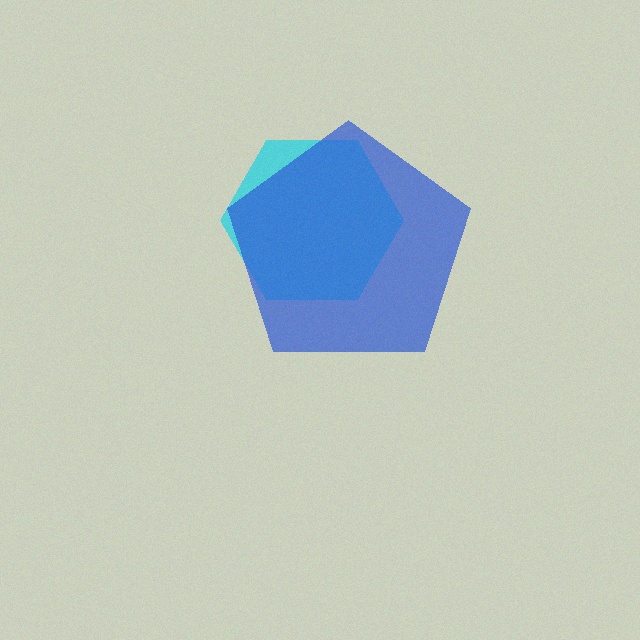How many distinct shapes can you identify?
There are 2 distinct shapes: a cyan hexagon, a blue pentagon.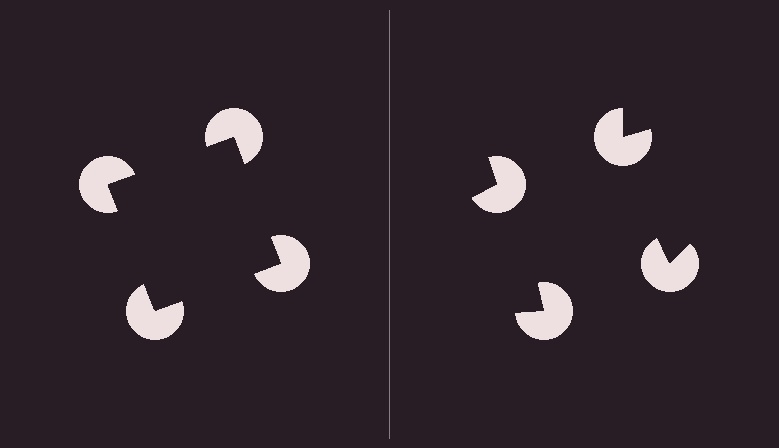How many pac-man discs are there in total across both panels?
8 — 4 on each side.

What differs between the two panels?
The pac-man discs are positioned identically on both sides; only the wedge orientations differ. On the left they align to a square; on the right they are misaligned.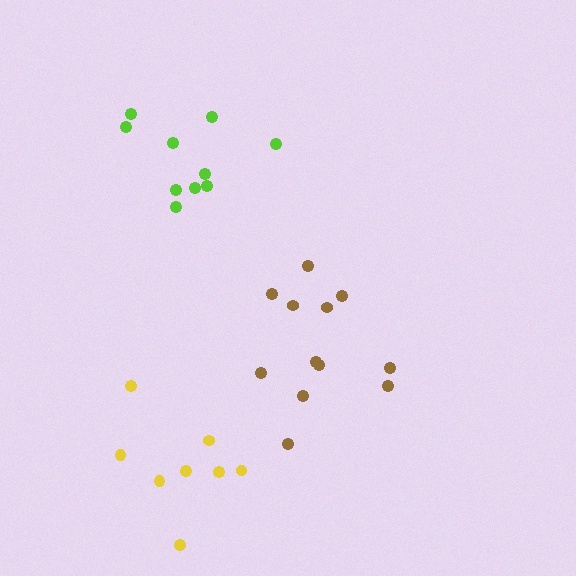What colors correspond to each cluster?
The clusters are colored: lime, brown, yellow.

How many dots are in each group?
Group 1: 10 dots, Group 2: 12 dots, Group 3: 8 dots (30 total).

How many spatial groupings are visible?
There are 3 spatial groupings.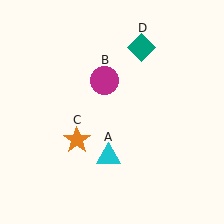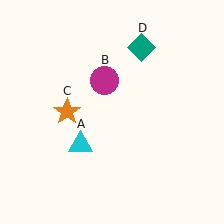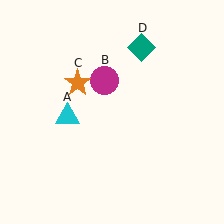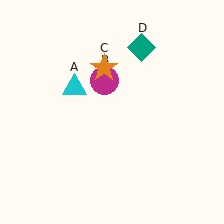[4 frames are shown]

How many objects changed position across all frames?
2 objects changed position: cyan triangle (object A), orange star (object C).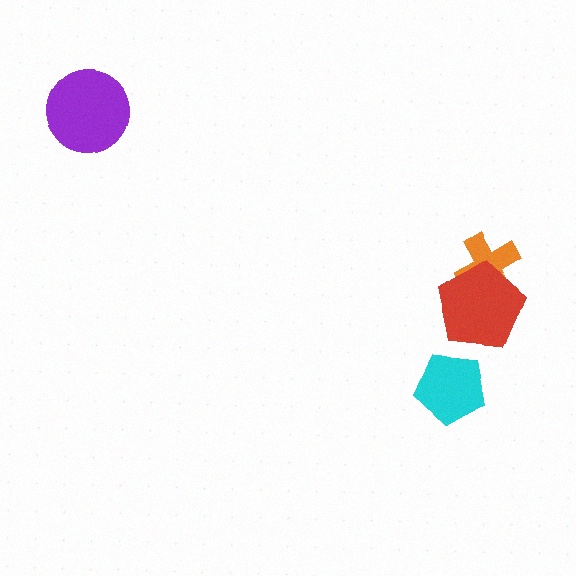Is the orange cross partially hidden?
Yes, it is partially covered by another shape.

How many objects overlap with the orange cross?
1 object overlaps with the orange cross.